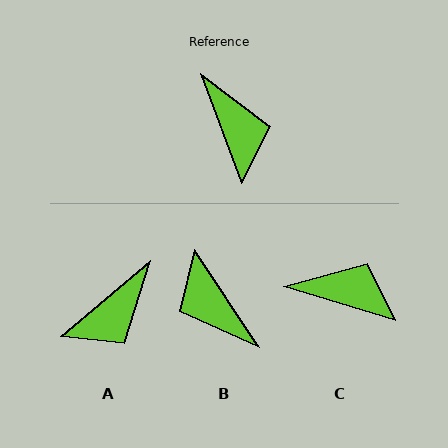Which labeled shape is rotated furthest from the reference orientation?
B, about 167 degrees away.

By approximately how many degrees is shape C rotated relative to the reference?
Approximately 53 degrees counter-clockwise.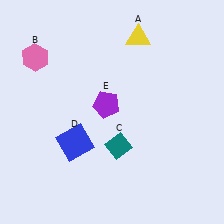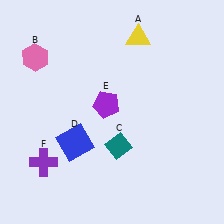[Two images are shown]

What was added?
A purple cross (F) was added in Image 2.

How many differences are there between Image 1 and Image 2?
There is 1 difference between the two images.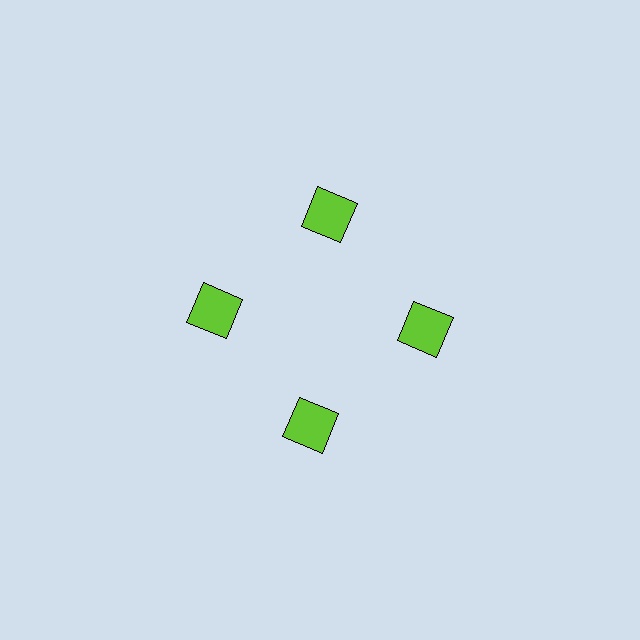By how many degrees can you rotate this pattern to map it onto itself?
The pattern maps onto itself every 90 degrees of rotation.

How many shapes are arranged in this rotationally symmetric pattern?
There are 4 shapes, arranged in 4 groups of 1.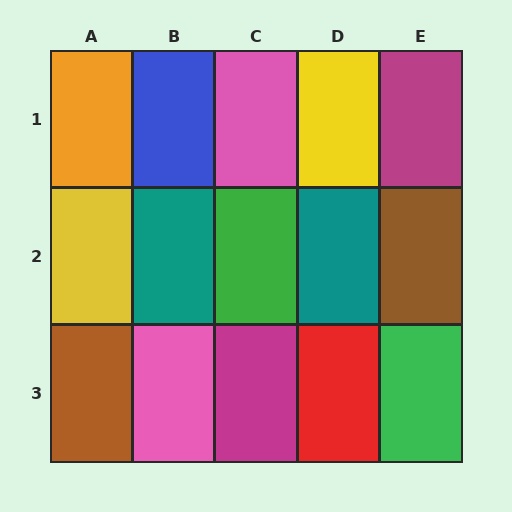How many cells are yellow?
2 cells are yellow.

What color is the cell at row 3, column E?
Green.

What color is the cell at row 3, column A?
Brown.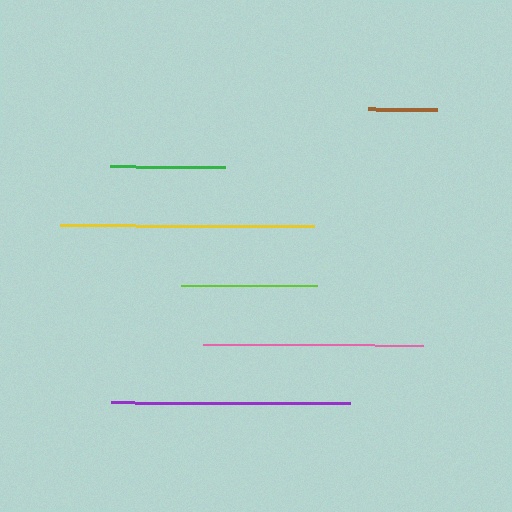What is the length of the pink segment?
The pink segment is approximately 221 pixels long.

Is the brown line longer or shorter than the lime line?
The lime line is longer than the brown line.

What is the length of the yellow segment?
The yellow segment is approximately 254 pixels long.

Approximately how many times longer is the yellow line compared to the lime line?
The yellow line is approximately 1.9 times the length of the lime line.